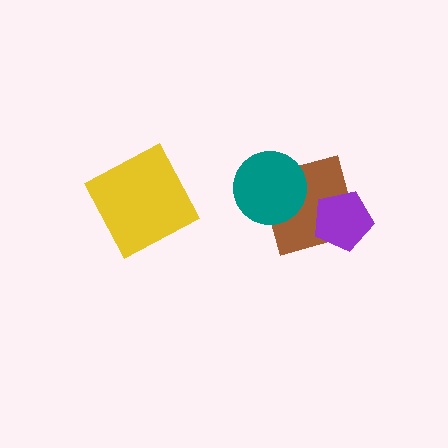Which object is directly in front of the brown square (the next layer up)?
The purple pentagon is directly in front of the brown square.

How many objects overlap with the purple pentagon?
1 object overlaps with the purple pentagon.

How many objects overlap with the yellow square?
0 objects overlap with the yellow square.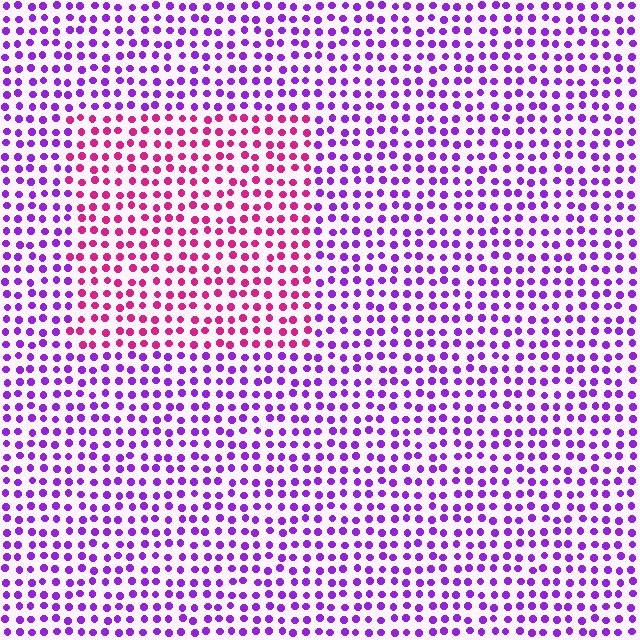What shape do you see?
I see a rectangle.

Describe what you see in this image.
The image is filled with small purple elements in a uniform arrangement. A rectangle-shaped region is visible where the elements are tinted to a slightly different hue, forming a subtle color boundary.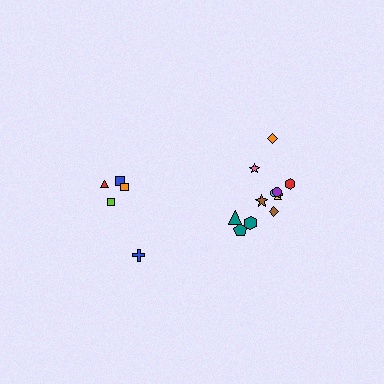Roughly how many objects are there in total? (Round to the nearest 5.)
Roughly 15 objects in total.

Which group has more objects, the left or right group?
The right group.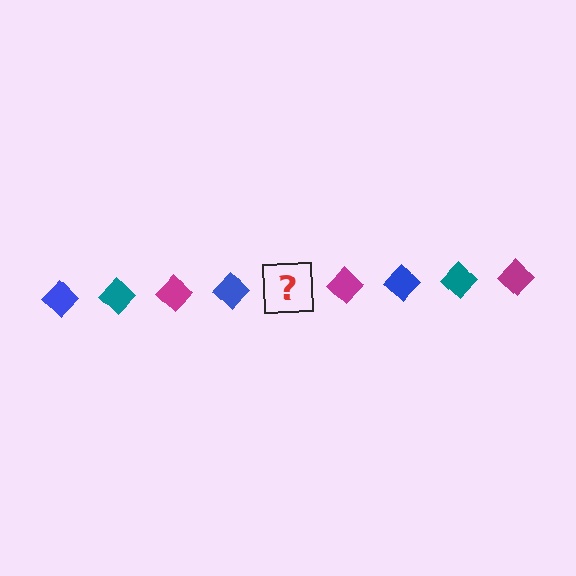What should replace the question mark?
The question mark should be replaced with a teal diamond.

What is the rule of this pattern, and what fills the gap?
The rule is that the pattern cycles through blue, teal, magenta diamonds. The gap should be filled with a teal diamond.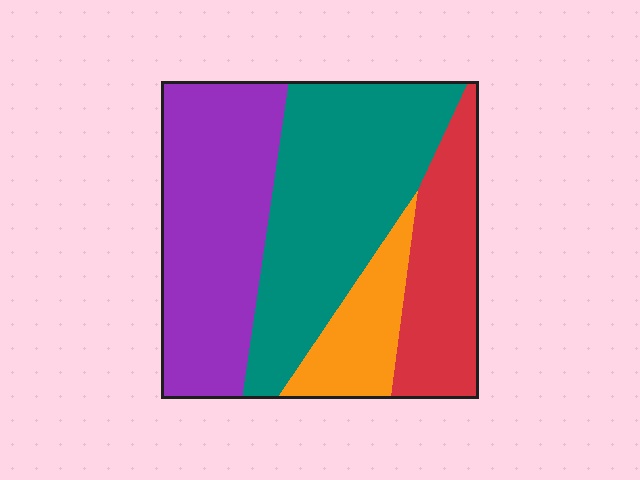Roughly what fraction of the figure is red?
Red takes up about one fifth (1/5) of the figure.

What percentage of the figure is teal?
Teal covers around 35% of the figure.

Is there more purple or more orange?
Purple.